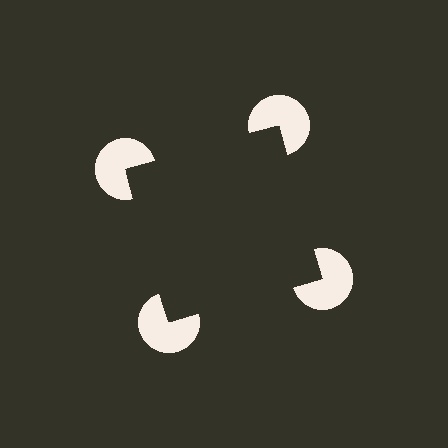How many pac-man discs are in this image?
There are 4 — one at each vertex of the illusory square.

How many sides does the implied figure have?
4 sides.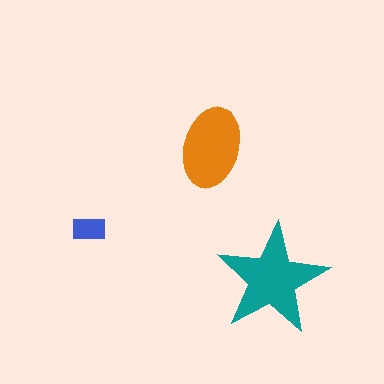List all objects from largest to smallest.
The teal star, the orange ellipse, the blue rectangle.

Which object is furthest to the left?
The blue rectangle is leftmost.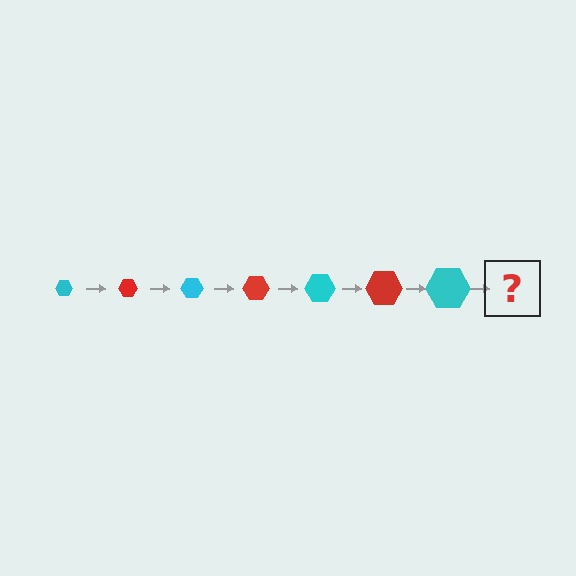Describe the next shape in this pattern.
It should be a red hexagon, larger than the previous one.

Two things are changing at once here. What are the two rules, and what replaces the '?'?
The two rules are that the hexagon grows larger each step and the color cycles through cyan and red. The '?' should be a red hexagon, larger than the previous one.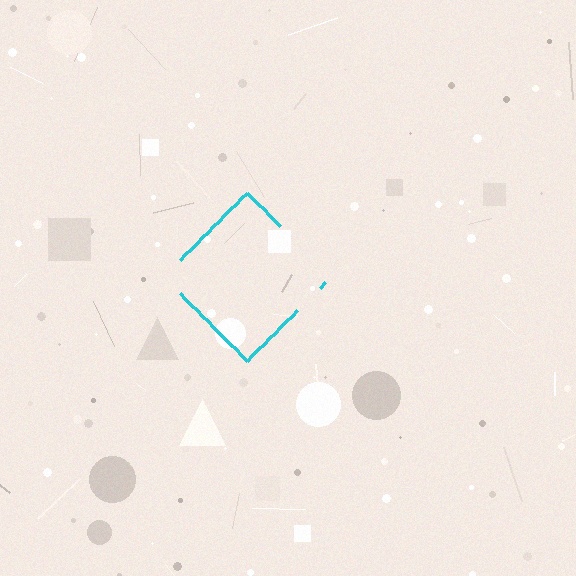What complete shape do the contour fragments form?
The contour fragments form a diamond.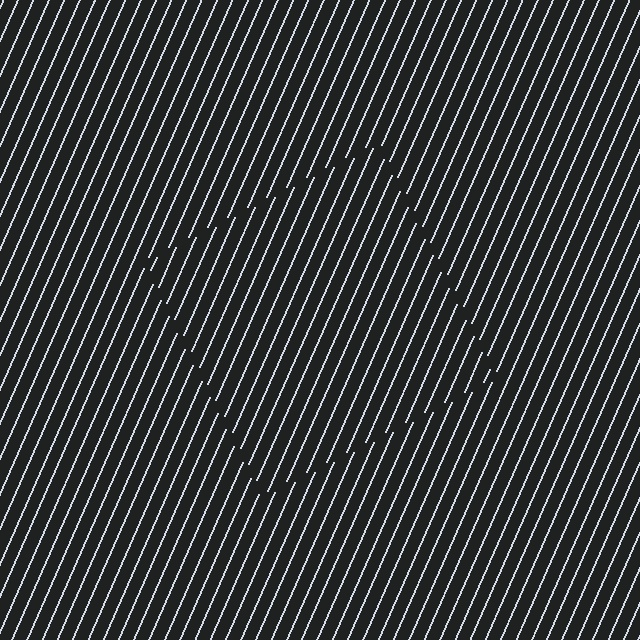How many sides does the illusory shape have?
4 sides — the line-ends trace a square.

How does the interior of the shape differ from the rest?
The interior of the shape contains the same grating, shifted by half a period — the contour is defined by the phase discontinuity where line-ends from the inner and outer gratings abut.